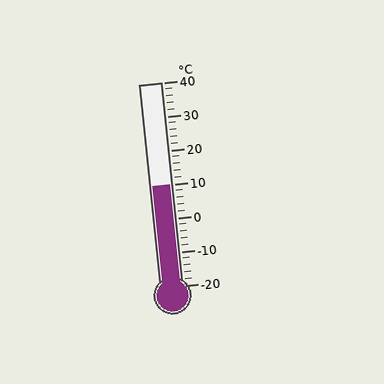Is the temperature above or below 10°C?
The temperature is at 10°C.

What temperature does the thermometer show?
The thermometer shows approximately 10°C.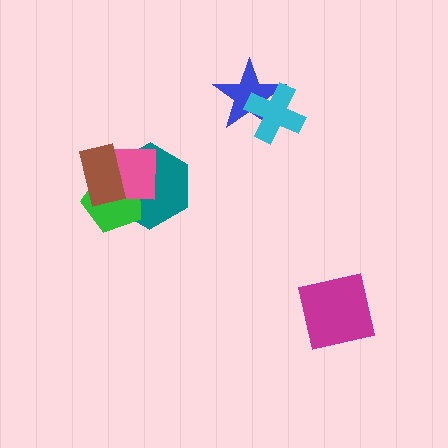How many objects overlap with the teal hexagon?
3 objects overlap with the teal hexagon.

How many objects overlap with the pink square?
3 objects overlap with the pink square.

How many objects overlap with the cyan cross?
1 object overlaps with the cyan cross.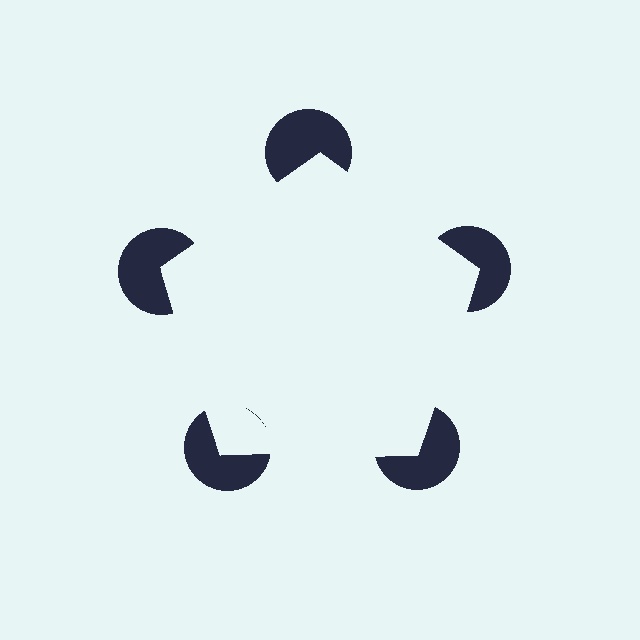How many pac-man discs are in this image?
There are 5 — one at each vertex of the illusory pentagon.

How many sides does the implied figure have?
5 sides.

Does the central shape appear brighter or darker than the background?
It typically appears slightly brighter than the background, even though no actual brightness change is drawn.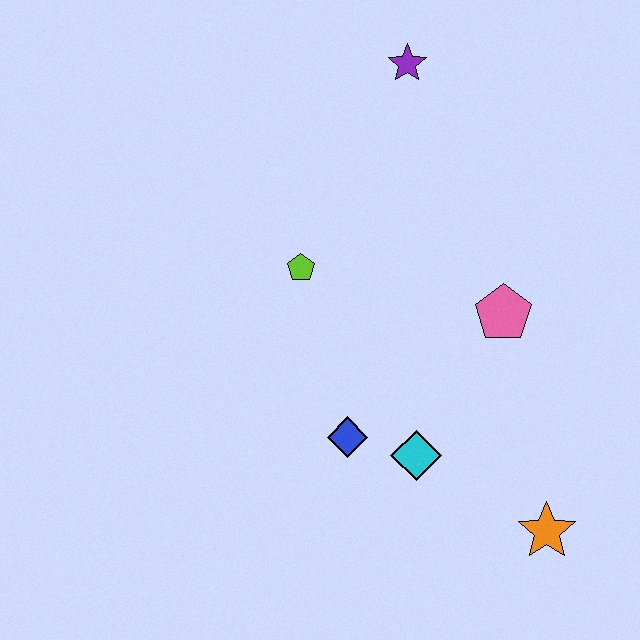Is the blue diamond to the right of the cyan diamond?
No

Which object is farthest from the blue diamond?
The purple star is farthest from the blue diamond.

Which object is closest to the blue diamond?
The cyan diamond is closest to the blue diamond.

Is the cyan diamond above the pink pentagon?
No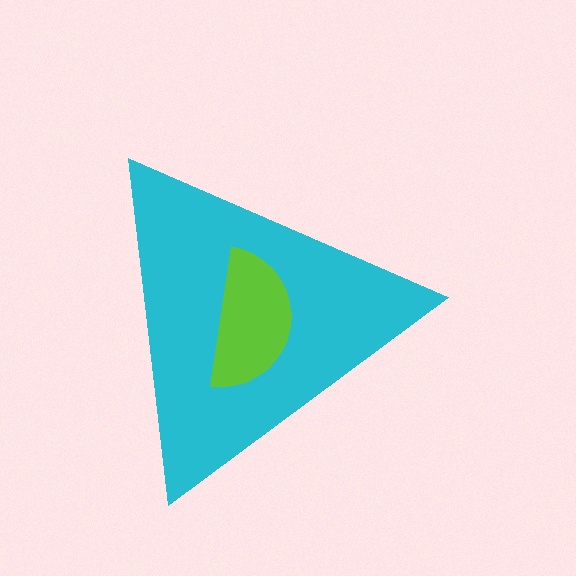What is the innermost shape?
The lime semicircle.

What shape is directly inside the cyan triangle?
The lime semicircle.